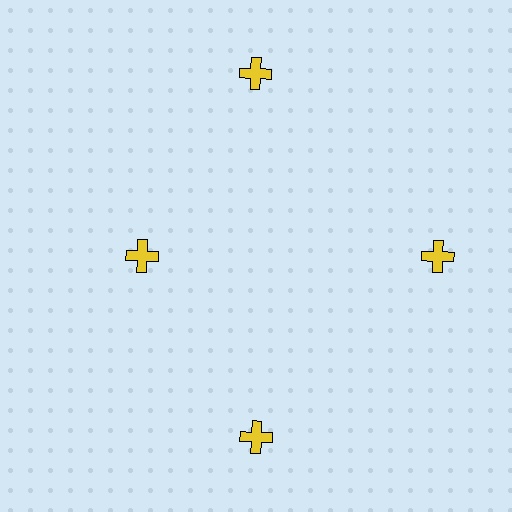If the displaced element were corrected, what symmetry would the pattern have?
It would have 4-fold rotational symmetry — the pattern would map onto itself every 90 degrees.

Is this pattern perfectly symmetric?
No. The 4 yellow crosses are arranged in a ring, but one element near the 9 o'clock position is pulled inward toward the center, breaking the 4-fold rotational symmetry.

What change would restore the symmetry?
The symmetry would be restored by moving it outward, back onto the ring so that all 4 crosses sit at equal angles and equal distance from the center.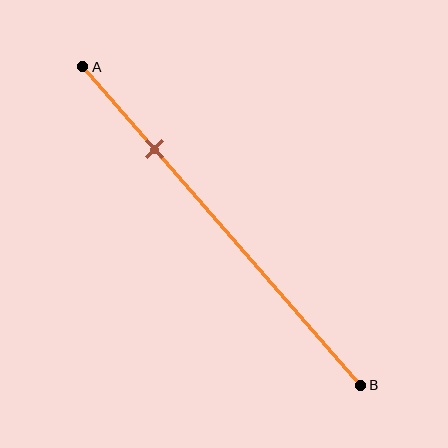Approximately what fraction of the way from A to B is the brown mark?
The brown mark is approximately 25% of the way from A to B.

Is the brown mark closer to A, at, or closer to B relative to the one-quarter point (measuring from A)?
The brown mark is approximately at the one-quarter point of segment AB.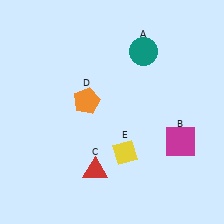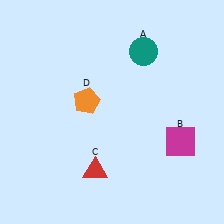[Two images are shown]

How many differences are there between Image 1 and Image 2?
There is 1 difference between the two images.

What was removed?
The yellow diamond (E) was removed in Image 2.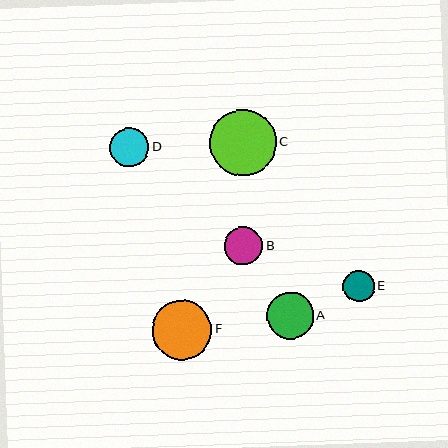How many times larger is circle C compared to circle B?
Circle C is approximately 1.7 times the size of circle B.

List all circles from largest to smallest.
From largest to smallest: C, F, A, D, B, E.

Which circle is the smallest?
Circle E is the smallest with a size of approximately 31 pixels.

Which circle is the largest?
Circle C is the largest with a size of approximately 66 pixels.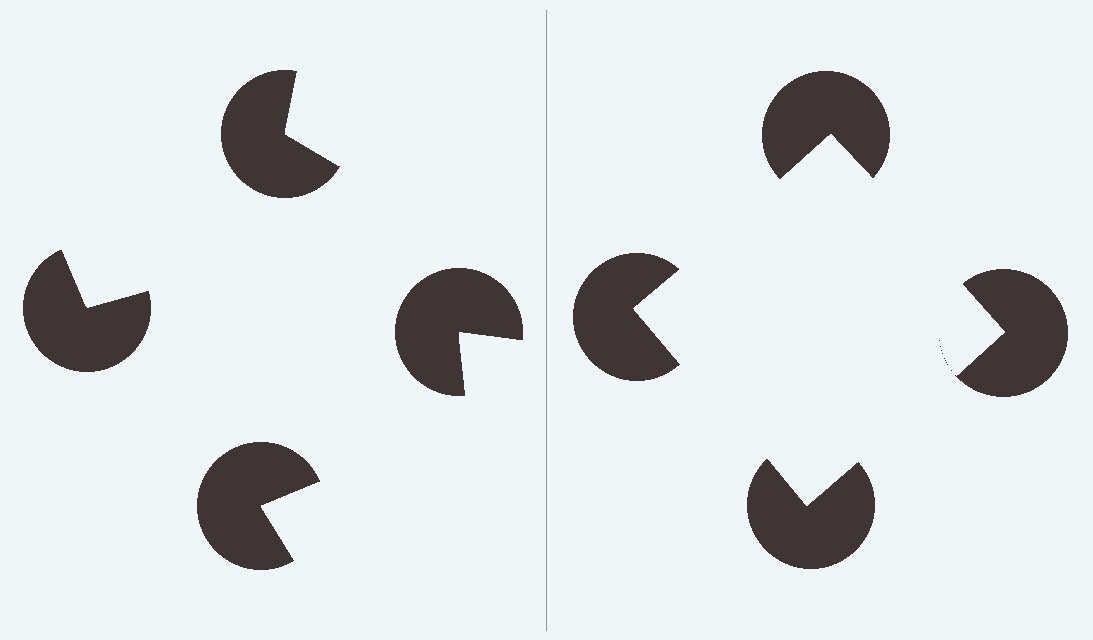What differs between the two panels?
The pac-man discs are positioned identically on both sides; only the wedge orientations differ. On the right they align to a square; on the left they are misaligned.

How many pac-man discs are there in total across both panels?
8 — 4 on each side.